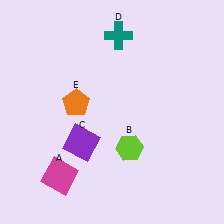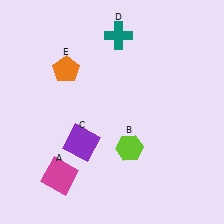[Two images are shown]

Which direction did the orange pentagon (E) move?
The orange pentagon (E) moved up.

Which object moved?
The orange pentagon (E) moved up.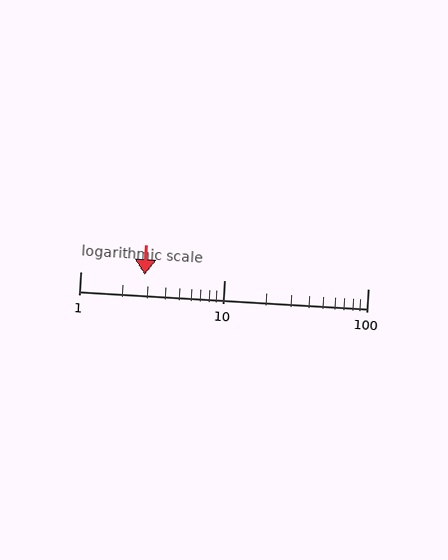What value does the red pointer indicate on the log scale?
The pointer indicates approximately 2.8.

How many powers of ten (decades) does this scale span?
The scale spans 2 decades, from 1 to 100.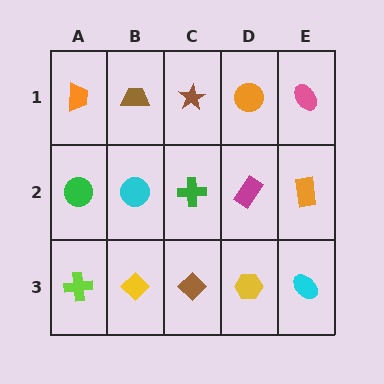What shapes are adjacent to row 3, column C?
A green cross (row 2, column C), a yellow diamond (row 3, column B), a yellow hexagon (row 3, column D).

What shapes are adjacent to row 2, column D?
An orange circle (row 1, column D), a yellow hexagon (row 3, column D), a green cross (row 2, column C), an orange rectangle (row 2, column E).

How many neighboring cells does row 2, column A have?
3.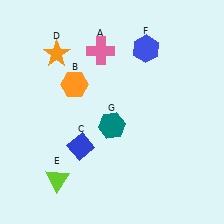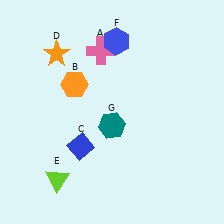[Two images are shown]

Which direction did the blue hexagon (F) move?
The blue hexagon (F) moved left.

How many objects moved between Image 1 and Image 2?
1 object moved between the two images.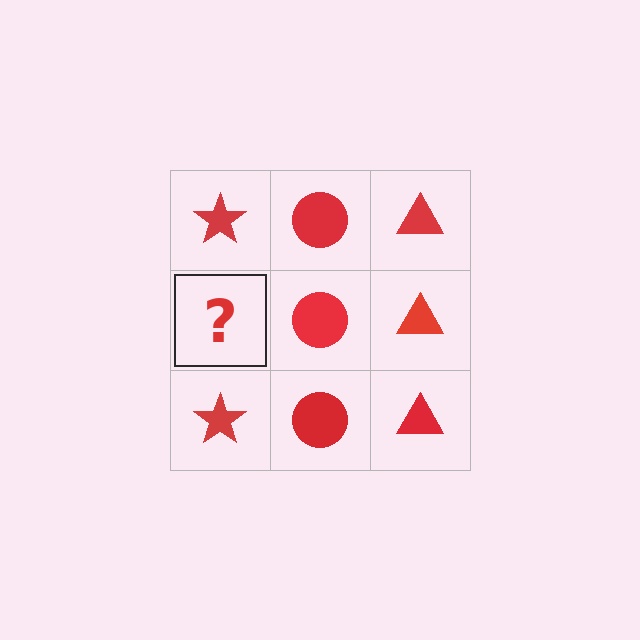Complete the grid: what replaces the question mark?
The question mark should be replaced with a red star.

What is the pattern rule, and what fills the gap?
The rule is that each column has a consistent shape. The gap should be filled with a red star.